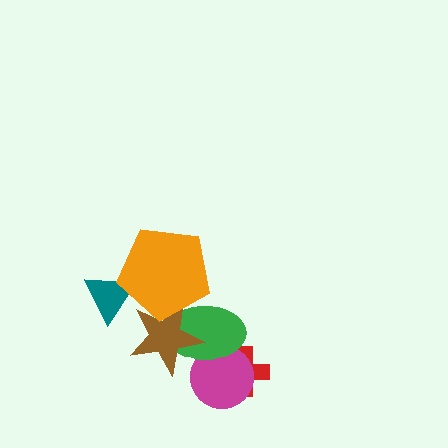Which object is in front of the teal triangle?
The orange pentagon is in front of the teal triangle.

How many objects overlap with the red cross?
2 objects overlap with the red cross.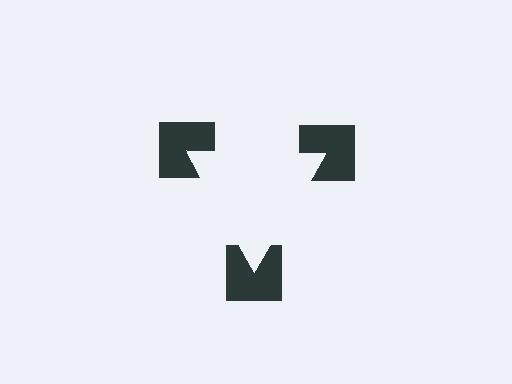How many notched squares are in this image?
There are 3 — one at each vertex of the illusory triangle.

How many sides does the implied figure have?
3 sides.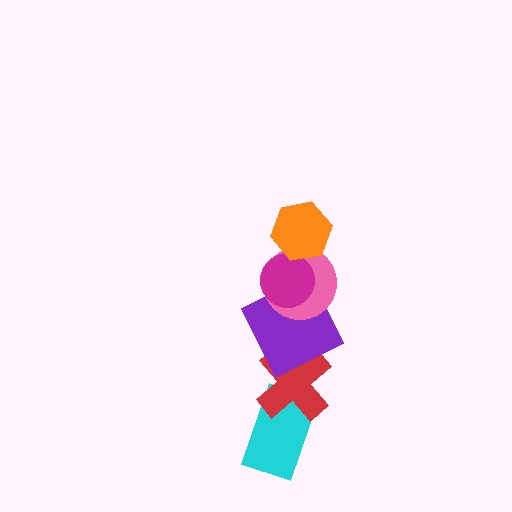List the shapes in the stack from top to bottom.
From top to bottom: the orange hexagon, the magenta circle, the pink circle, the purple square, the red cross, the cyan rectangle.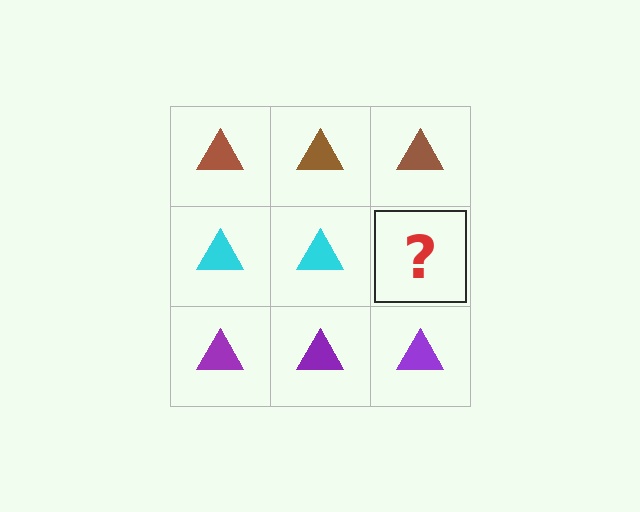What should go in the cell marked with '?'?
The missing cell should contain a cyan triangle.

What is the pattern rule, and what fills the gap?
The rule is that each row has a consistent color. The gap should be filled with a cyan triangle.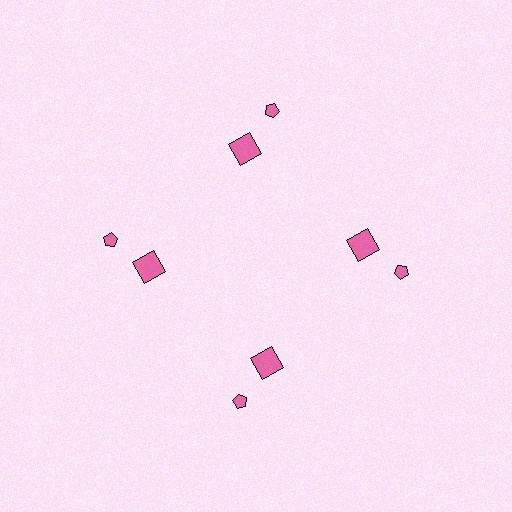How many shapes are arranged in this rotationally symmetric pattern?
There are 8 shapes, arranged in 4 groups of 2.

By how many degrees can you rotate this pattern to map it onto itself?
The pattern maps onto itself every 90 degrees of rotation.